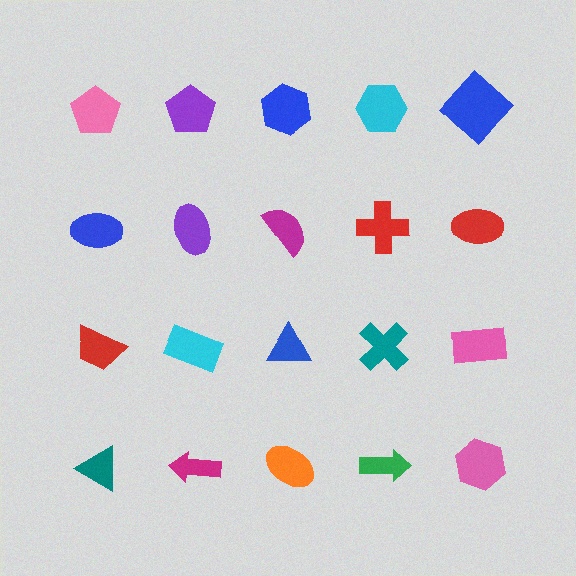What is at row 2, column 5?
A red ellipse.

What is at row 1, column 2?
A purple pentagon.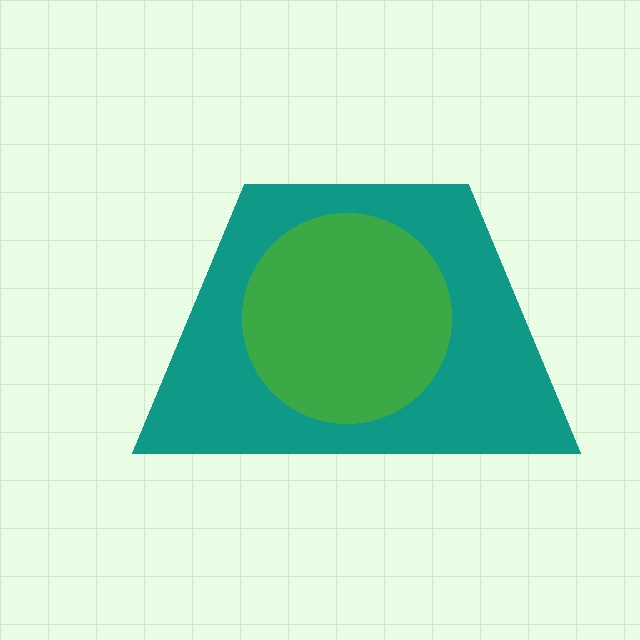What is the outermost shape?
The teal trapezoid.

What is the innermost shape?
The green circle.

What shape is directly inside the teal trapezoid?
The green circle.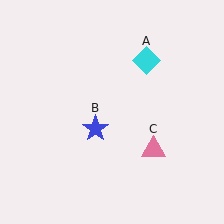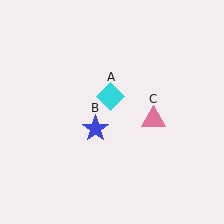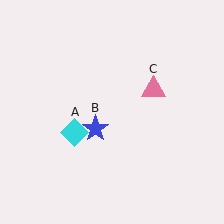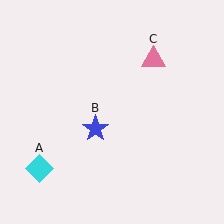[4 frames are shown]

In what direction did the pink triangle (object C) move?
The pink triangle (object C) moved up.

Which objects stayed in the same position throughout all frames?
Blue star (object B) remained stationary.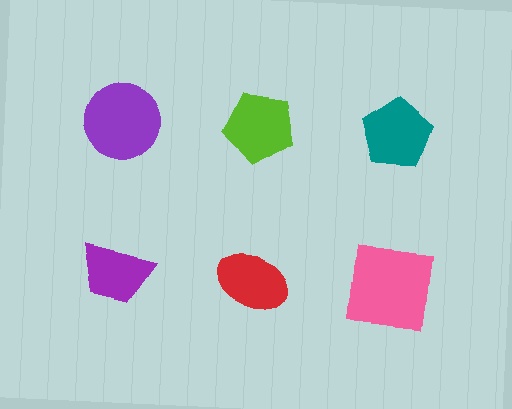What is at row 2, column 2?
A red ellipse.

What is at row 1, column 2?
A lime pentagon.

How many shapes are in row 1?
3 shapes.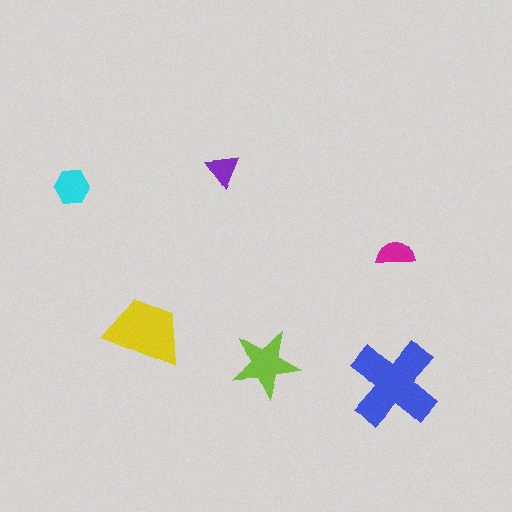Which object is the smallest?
The purple triangle.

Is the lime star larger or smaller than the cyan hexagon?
Larger.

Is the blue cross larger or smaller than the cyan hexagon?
Larger.